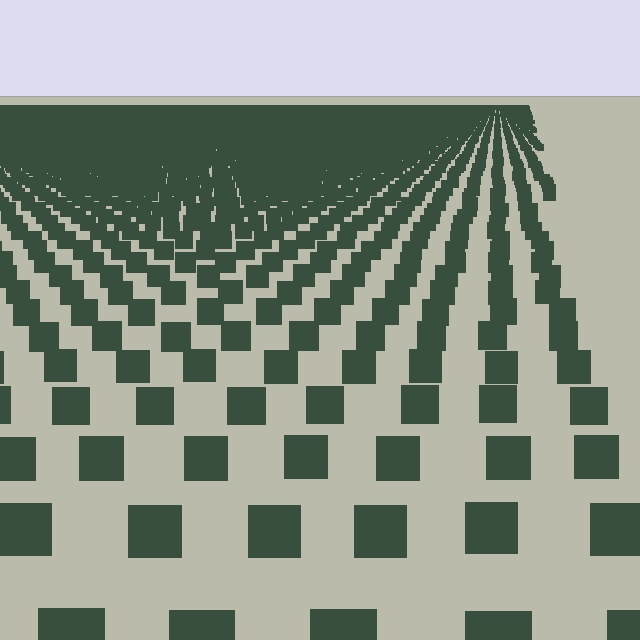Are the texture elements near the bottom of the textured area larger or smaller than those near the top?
Larger. Near the bottom, elements are closer to the viewer and appear at a bigger on-screen size.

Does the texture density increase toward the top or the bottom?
Density increases toward the top.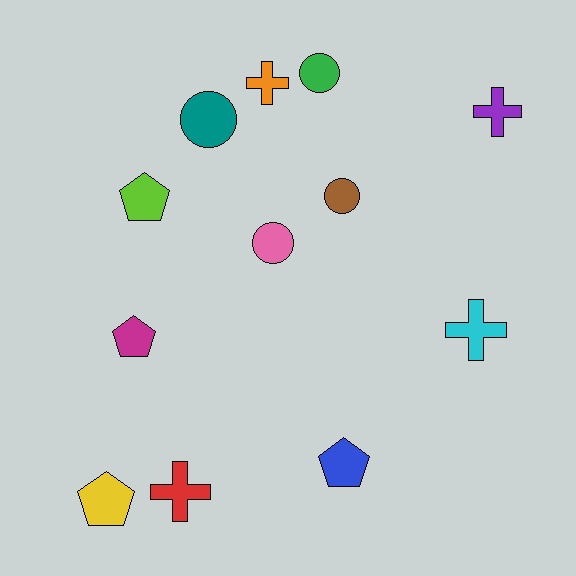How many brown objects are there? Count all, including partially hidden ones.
There is 1 brown object.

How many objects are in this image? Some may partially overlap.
There are 12 objects.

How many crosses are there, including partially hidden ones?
There are 4 crosses.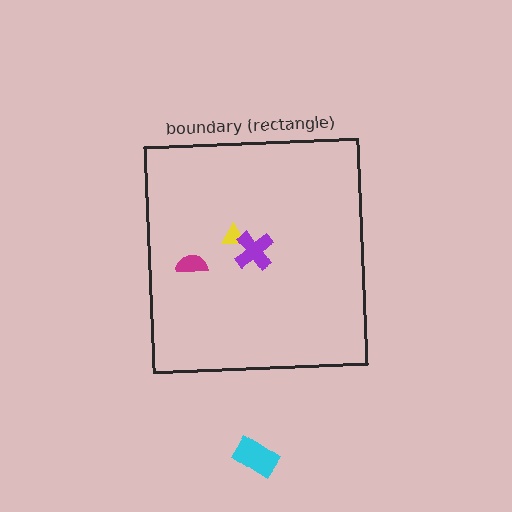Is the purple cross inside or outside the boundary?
Inside.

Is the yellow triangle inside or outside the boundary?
Inside.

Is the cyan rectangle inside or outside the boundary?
Outside.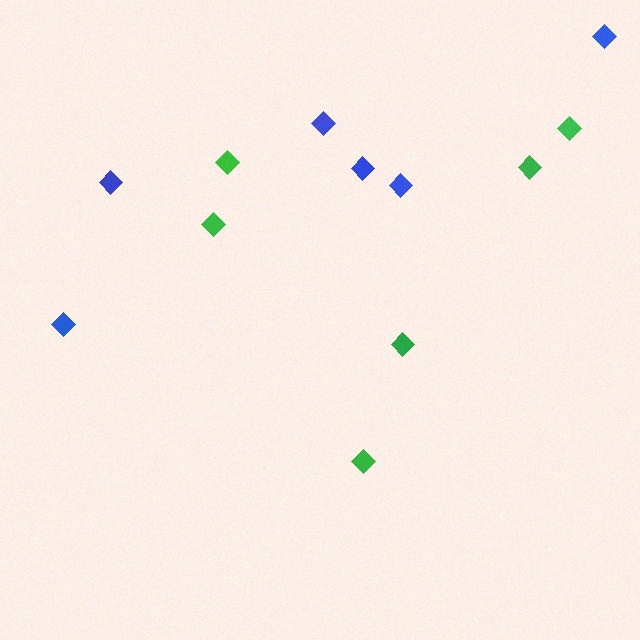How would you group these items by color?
There are 2 groups: one group of green diamonds (6) and one group of blue diamonds (6).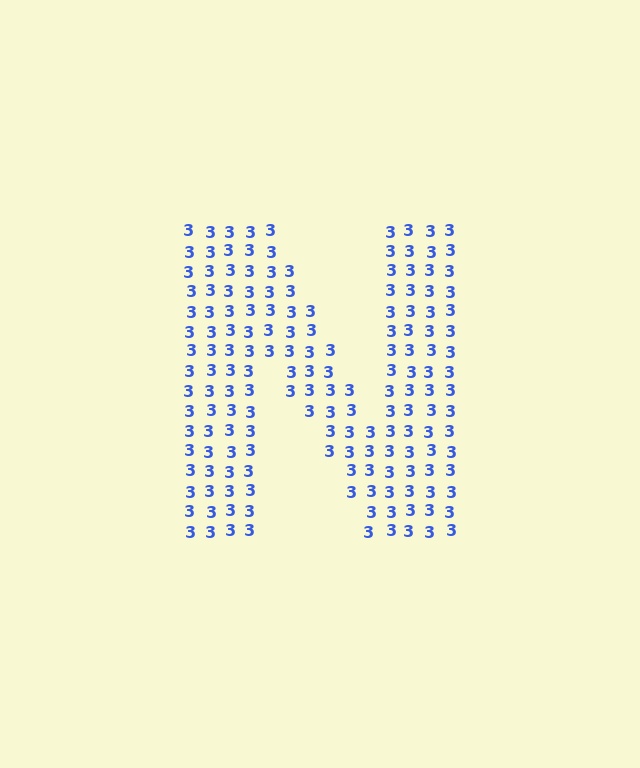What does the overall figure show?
The overall figure shows the letter N.